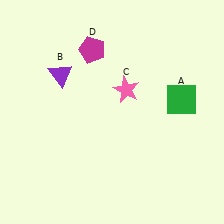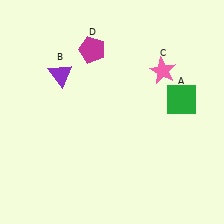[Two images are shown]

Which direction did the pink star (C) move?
The pink star (C) moved right.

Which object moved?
The pink star (C) moved right.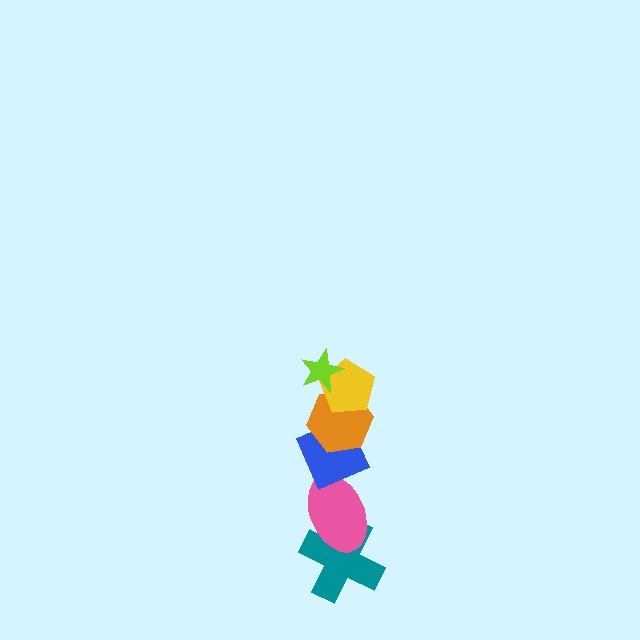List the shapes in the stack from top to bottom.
From top to bottom: the lime star, the yellow pentagon, the orange hexagon, the blue diamond, the pink ellipse, the teal cross.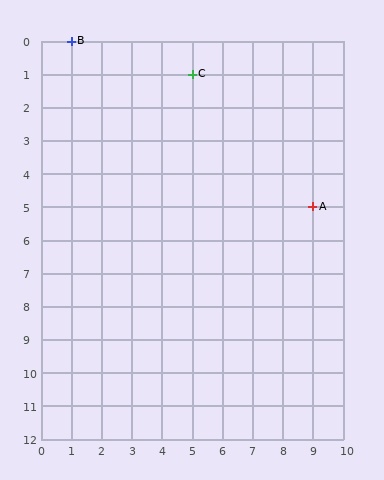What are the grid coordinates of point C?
Point C is at grid coordinates (5, 1).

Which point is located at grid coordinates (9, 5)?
Point A is at (9, 5).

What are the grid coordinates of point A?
Point A is at grid coordinates (9, 5).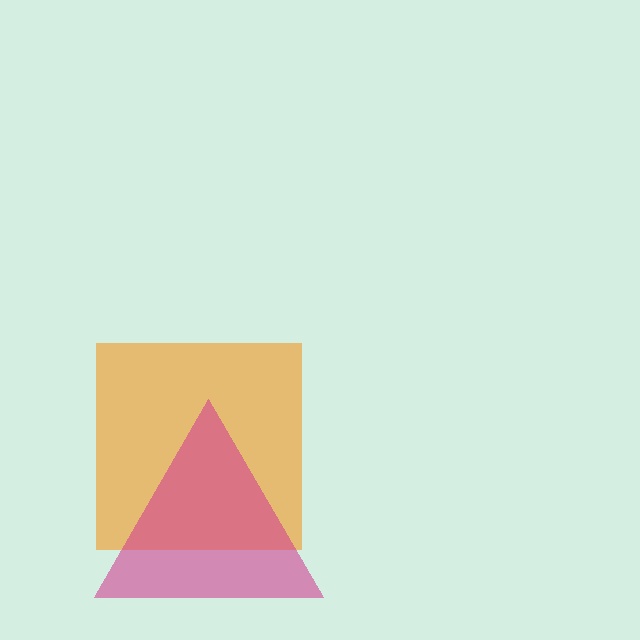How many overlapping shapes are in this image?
There are 2 overlapping shapes in the image.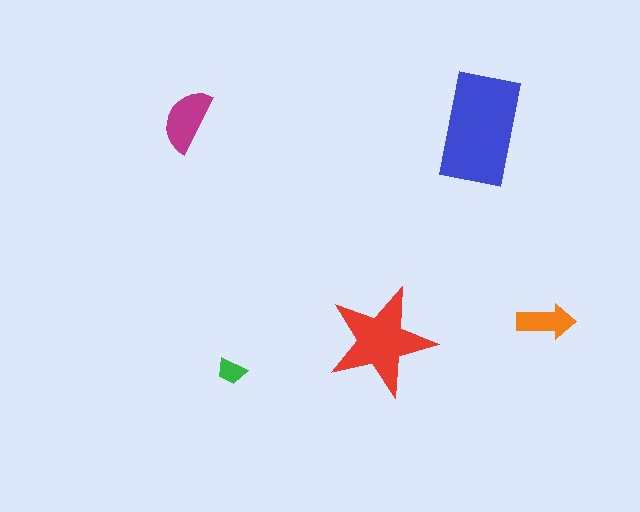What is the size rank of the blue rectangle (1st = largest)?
1st.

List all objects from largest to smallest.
The blue rectangle, the red star, the magenta semicircle, the orange arrow, the green trapezoid.